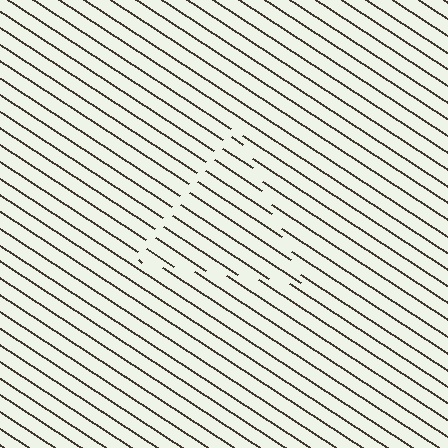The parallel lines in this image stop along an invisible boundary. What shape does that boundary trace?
An illusory triangle. The interior of the shape contains the same grating, shifted by half a period — the contour is defined by the phase discontinuity where line-ends from the inner and outer gratings abut.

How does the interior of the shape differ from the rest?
The interior of the shape contains the same grating, shifted by half a period — the contour is defined by the phase discontinuity where line-ends from the inner and outer gratings abut.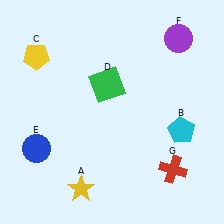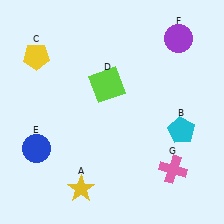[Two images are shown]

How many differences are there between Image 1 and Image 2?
There are 2 differences between the two images.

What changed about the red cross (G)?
In Image 1, G is red. In Image 2, it changed to pink.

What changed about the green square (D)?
In Image 1, D is green. In Image 2, it changed to lime.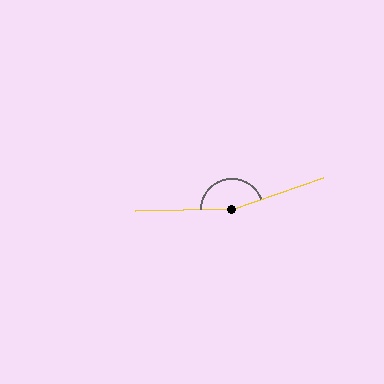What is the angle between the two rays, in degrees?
Approximately 162 degrees.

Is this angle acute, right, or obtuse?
It is obtuse.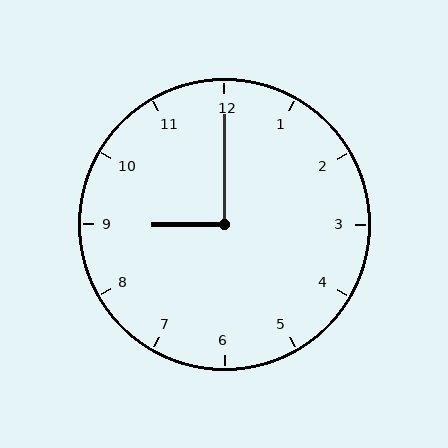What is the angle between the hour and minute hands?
Approximately 90 degrees.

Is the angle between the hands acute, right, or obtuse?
It is right.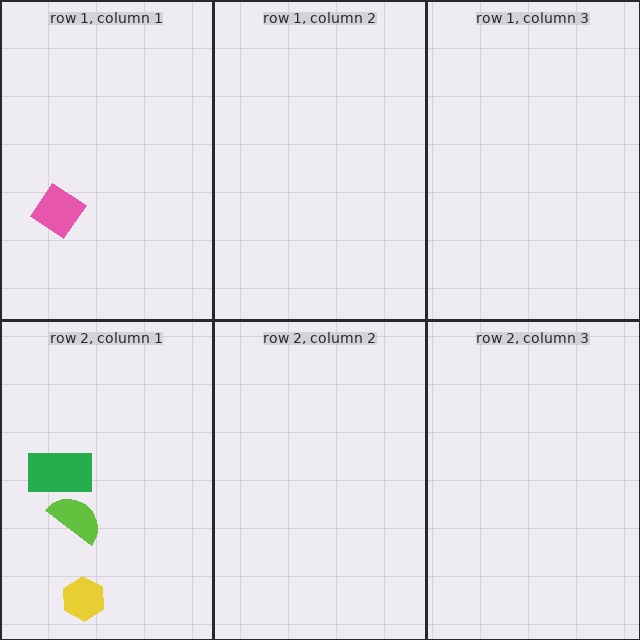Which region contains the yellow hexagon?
The row 2, column 1 region.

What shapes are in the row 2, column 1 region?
The yellow hexagon, the green rectangle, the lime semicircle.